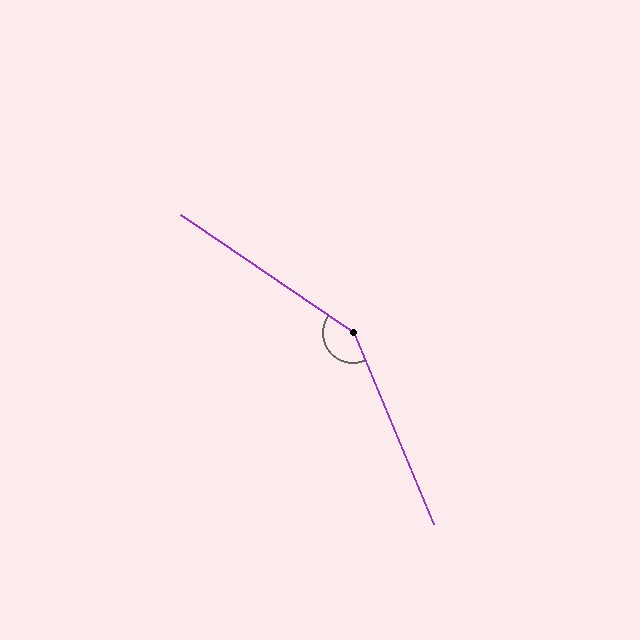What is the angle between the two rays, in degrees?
Approximately 147 degrees.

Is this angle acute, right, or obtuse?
It is obtuse.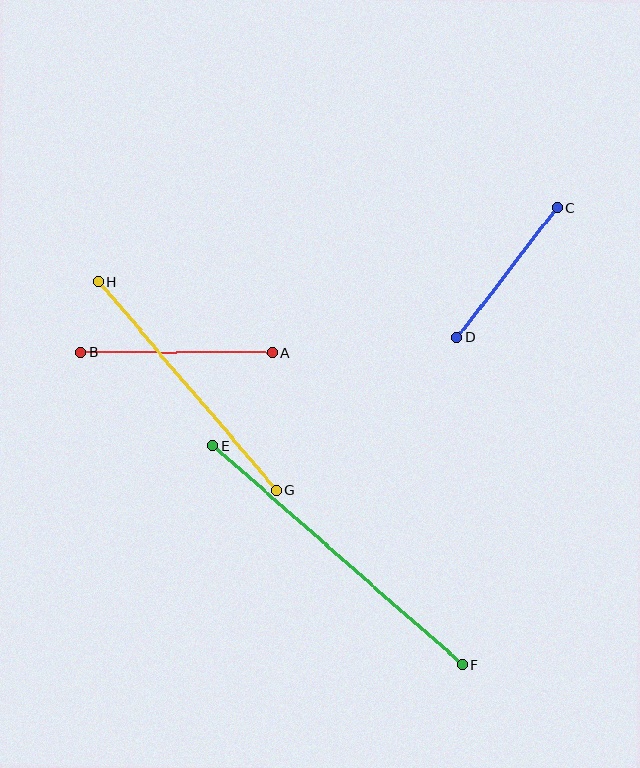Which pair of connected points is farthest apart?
Points E and F are farthest apart.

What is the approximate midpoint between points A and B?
The midpoint is at approximately (177, 352) pixels.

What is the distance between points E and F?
The distance is approximately 332 pixels.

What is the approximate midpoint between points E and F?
The midpoint is at approximately (338, 555) pixels.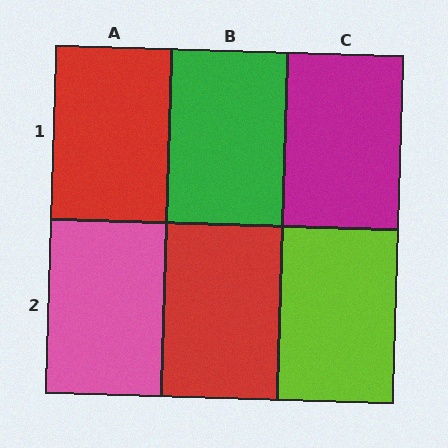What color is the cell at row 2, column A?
Pink.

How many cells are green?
1 cell is green.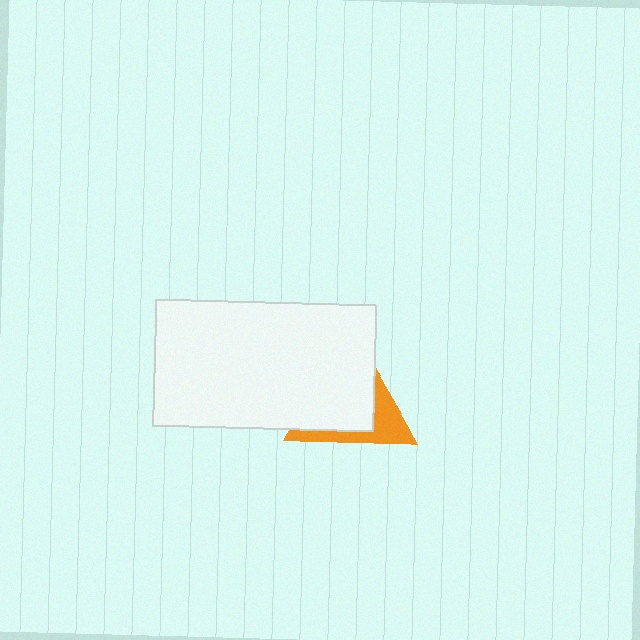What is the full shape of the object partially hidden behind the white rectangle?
The partially hidden object is an orange triangle.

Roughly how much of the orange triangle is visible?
A small part of it is visible (roughly 32%).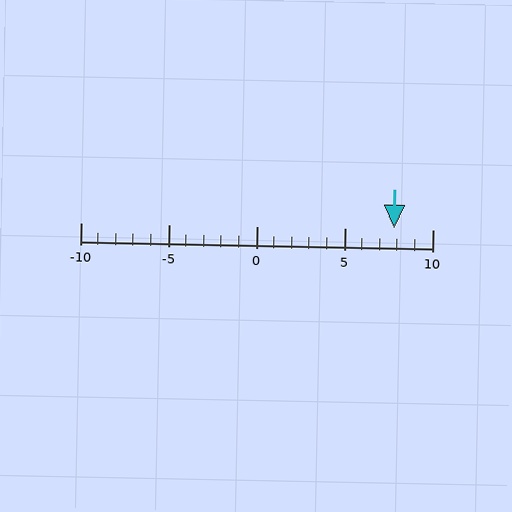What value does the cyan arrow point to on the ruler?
The cyan arrow points to approximately 8.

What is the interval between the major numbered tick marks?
The major tick marks are spaced 5 units apart.